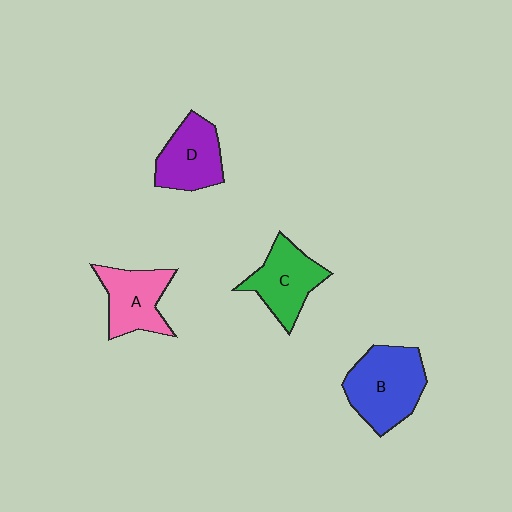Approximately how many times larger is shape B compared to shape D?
Approximately 1.3 times.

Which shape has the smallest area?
Shape D (purple).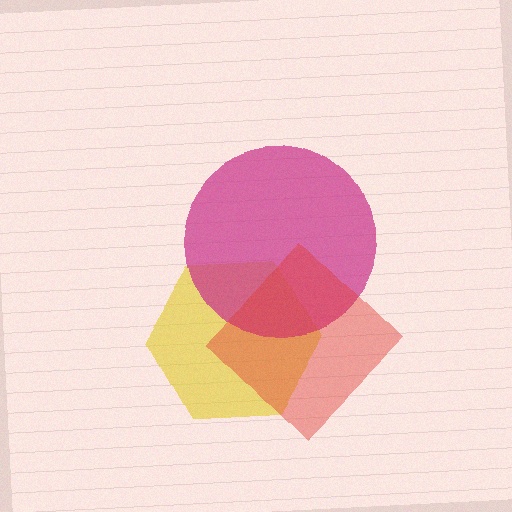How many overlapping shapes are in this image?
There are 3 overlapping shapes in the image.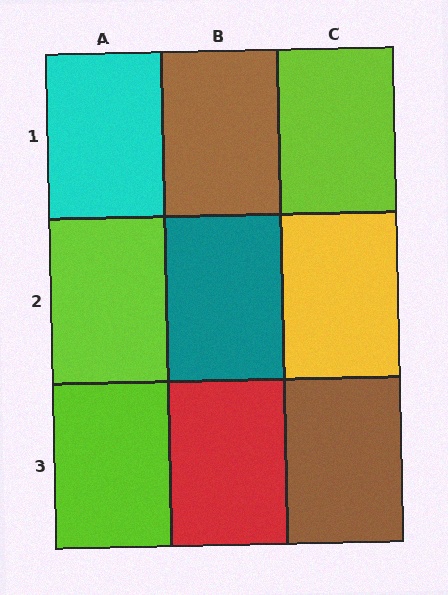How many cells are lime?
3 cells are lime.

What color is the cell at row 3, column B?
Red.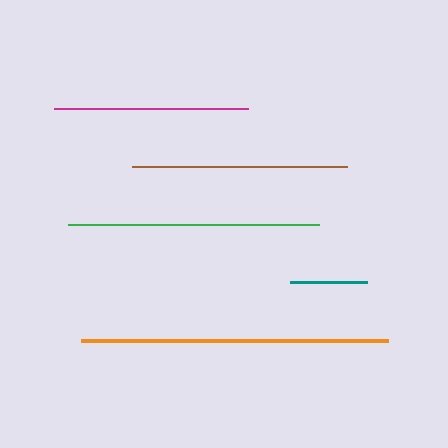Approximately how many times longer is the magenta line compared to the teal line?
The magenta line is approximately 2.5 times the length of the teal line.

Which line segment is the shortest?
The teal line is the shortest at approximately 76 pixels.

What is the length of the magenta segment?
The magenta segment is approximately 194 pixels long.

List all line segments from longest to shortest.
From longest to shortest: orange, green, brown, magenta, teal.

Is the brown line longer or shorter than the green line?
The green line is longer than the brown line.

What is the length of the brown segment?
The brown segment is approximately 214 pixels long.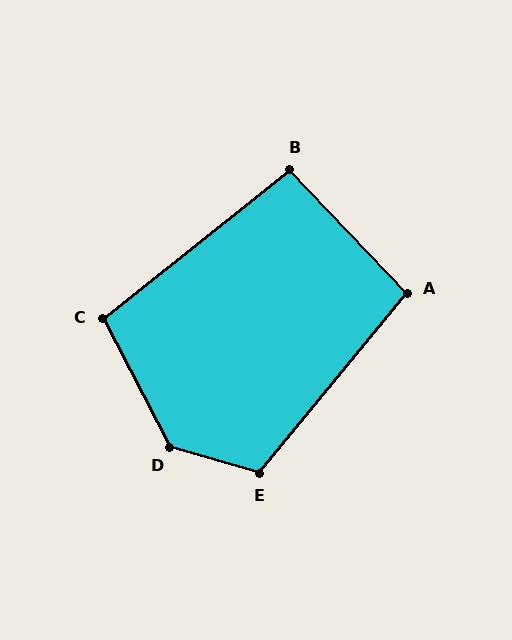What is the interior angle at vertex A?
Approximately 97 degrees (obtuse).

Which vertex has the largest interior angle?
D, at approximately 134 degrees.